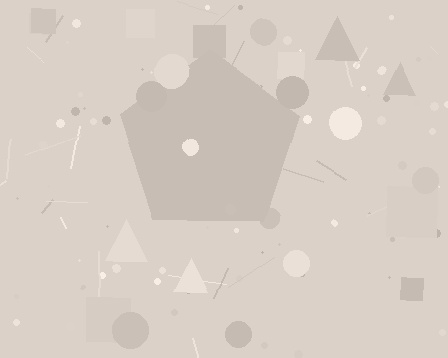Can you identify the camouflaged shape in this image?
The camouflaged shape is a pentagon.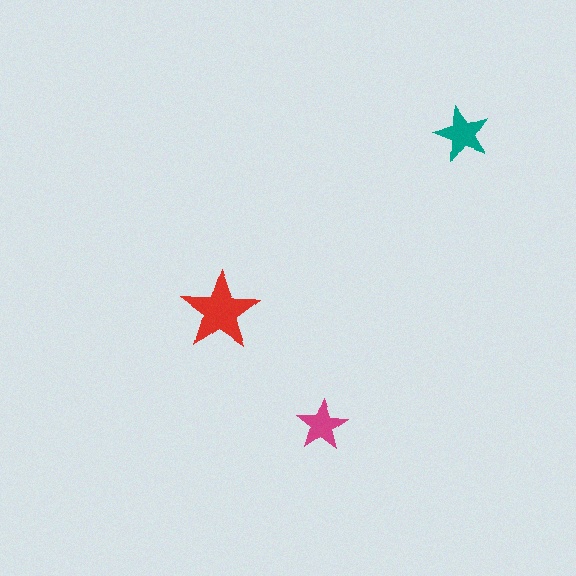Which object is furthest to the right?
The teal star is rightmost.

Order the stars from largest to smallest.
the red one, the teal one, the magenta one.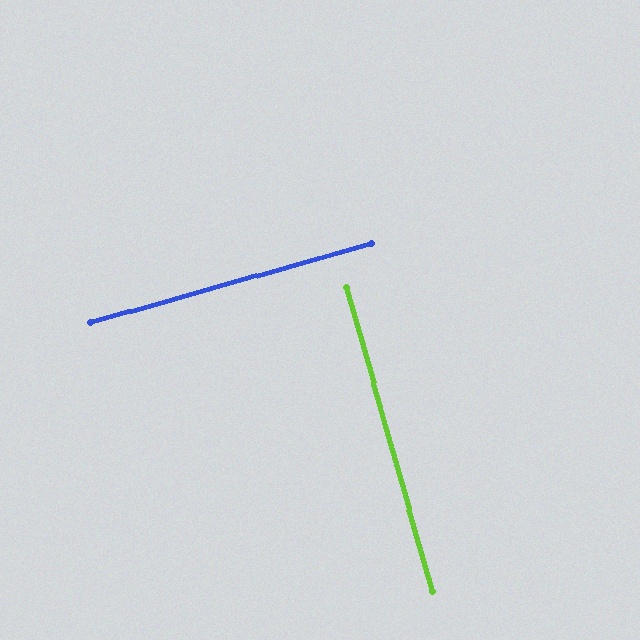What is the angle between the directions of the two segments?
Approximately 90 degrees.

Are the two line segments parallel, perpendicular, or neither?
Perpendicular — they meet at approximately 90°.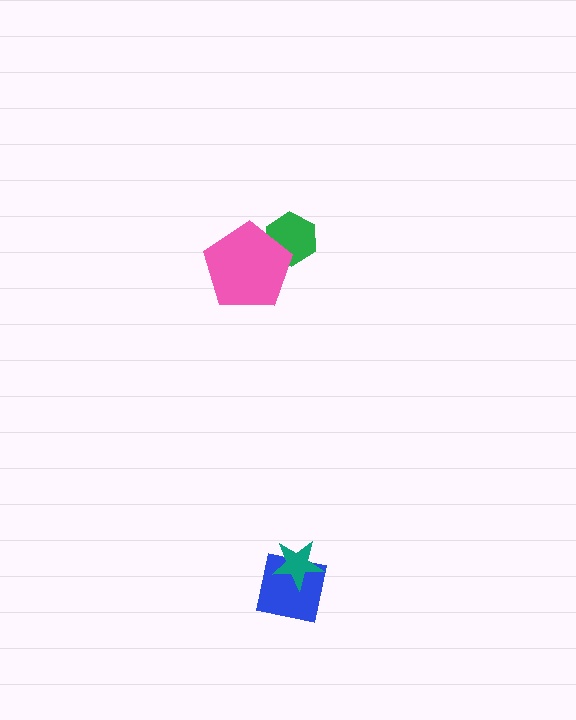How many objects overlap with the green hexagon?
1 object overlaps with the green hexagon.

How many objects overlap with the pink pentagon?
1 object overlaps with the pink pentagon.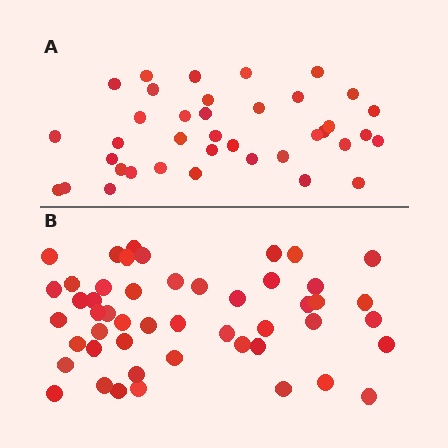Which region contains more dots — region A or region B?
Region B (the bottom region) has more dots.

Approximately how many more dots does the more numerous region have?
Region B has roughly 12 or so more dots than region A.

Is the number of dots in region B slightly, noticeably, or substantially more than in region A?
Region B has noticeably more, but not dramatically so. The ratio is roughly 1.3 to 1.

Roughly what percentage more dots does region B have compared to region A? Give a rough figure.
About 30% more.